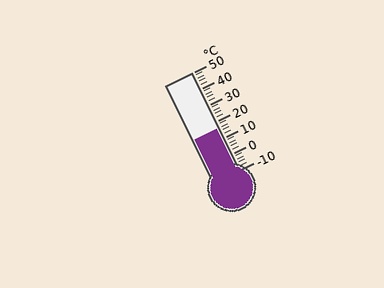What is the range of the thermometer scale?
The thermometer scale ranges from -10°C to 50°C.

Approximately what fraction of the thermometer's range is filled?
The thermometer is filled to approximately 45% of its range.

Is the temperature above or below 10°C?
The temperature is above 10°C.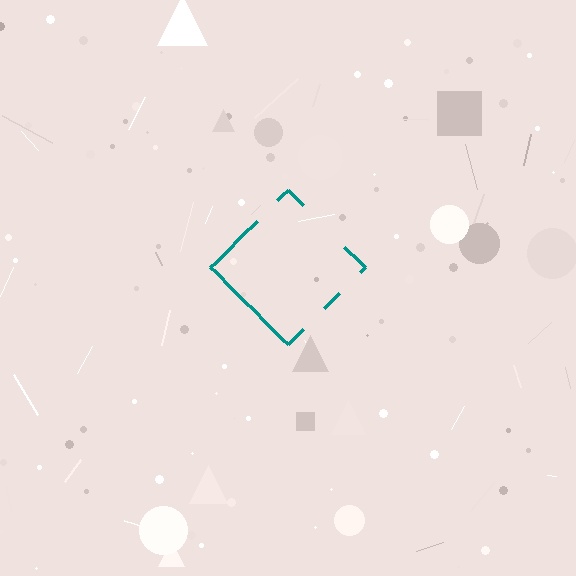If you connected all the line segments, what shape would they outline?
They would outline a diamond.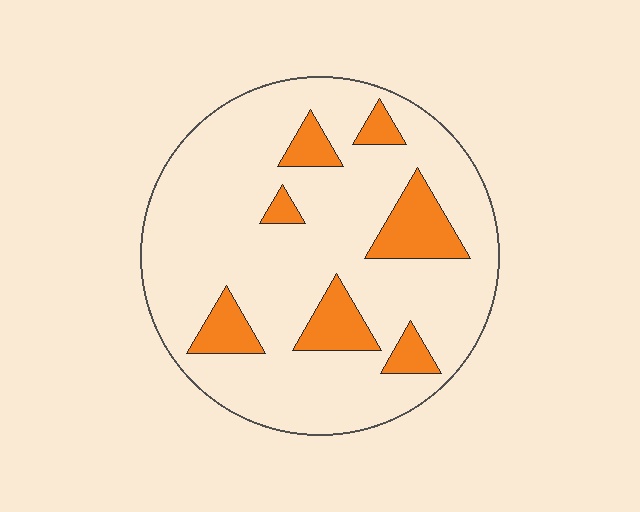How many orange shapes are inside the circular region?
7.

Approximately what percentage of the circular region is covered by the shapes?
Approximately 15%.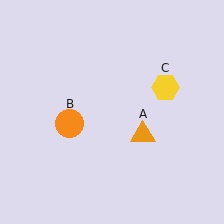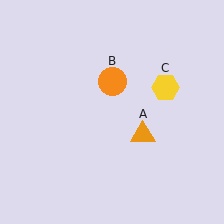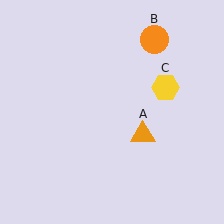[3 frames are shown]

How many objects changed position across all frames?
1 object changed position: orange circle (object B).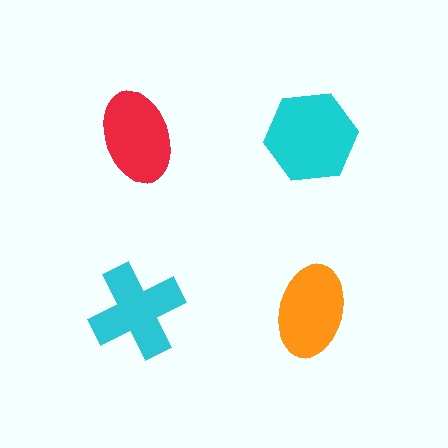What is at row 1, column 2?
A cyan hexagon.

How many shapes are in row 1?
2 shapes.